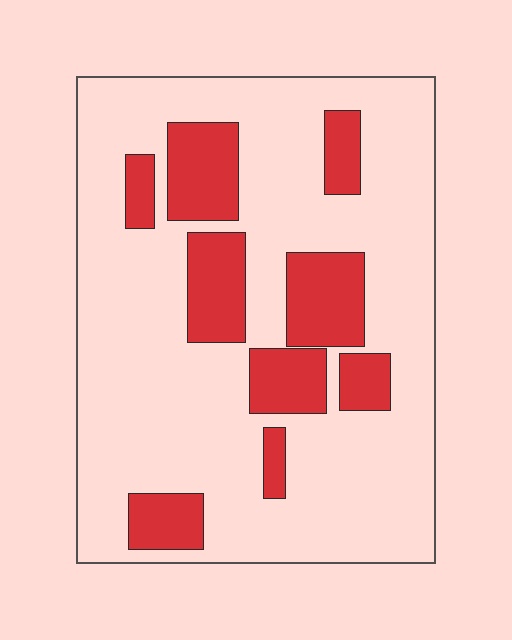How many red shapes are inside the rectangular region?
9.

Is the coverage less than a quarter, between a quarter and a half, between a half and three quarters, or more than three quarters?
Less than a quarter.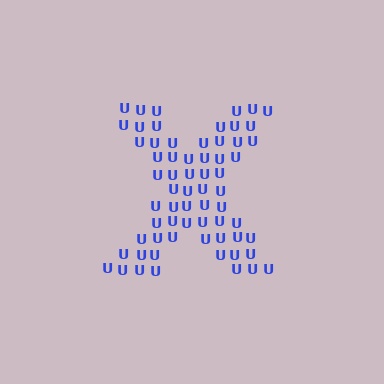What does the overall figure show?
The overall figure shows the letter X.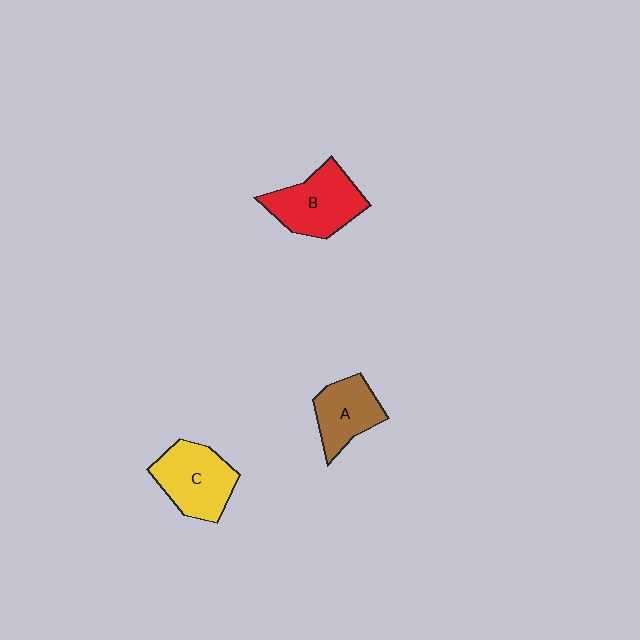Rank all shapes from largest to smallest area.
From largest to smallest: B (red), C (yellow), A (brown).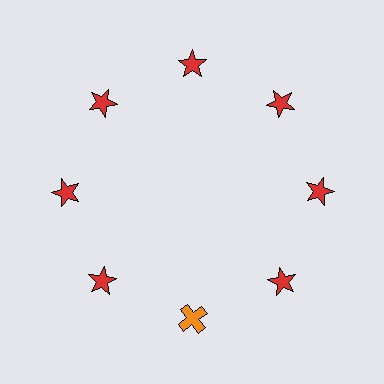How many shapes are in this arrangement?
There are 8 shapes arranged in a ring pattern.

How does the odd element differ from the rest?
It differs in both color (orange instead of red) and shape (cross instead of star).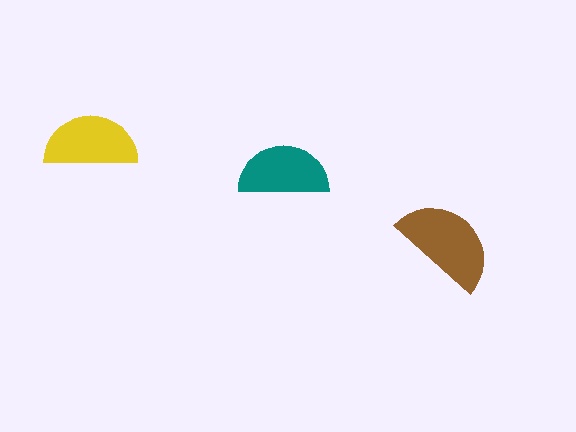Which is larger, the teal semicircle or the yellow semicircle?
The yellow one.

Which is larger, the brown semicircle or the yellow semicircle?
The brown one.